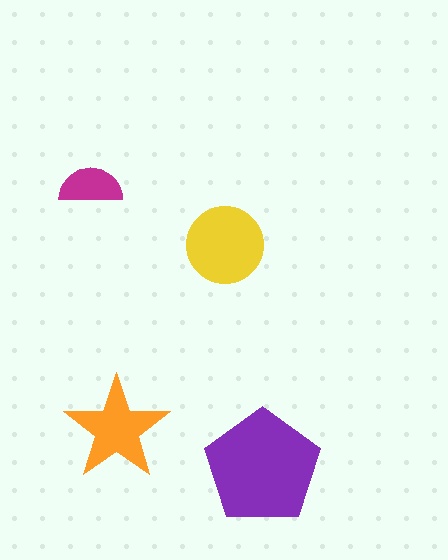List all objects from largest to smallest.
The purple pentagon, the yellow circle, the orange star, the magenta semicircle.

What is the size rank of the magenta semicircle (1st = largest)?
4th.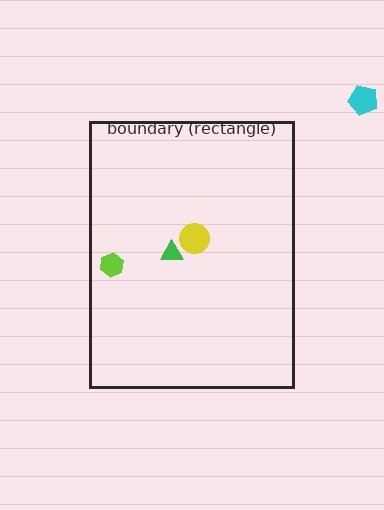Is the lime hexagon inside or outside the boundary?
Inside.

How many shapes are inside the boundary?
3 inside, 1 outside.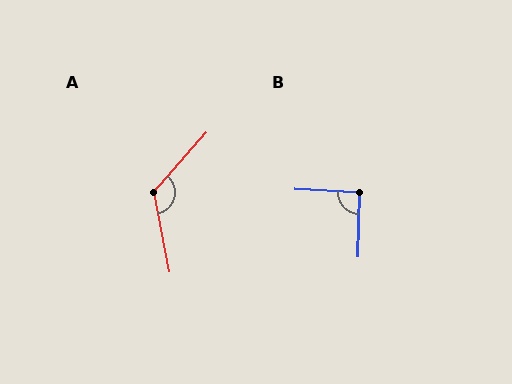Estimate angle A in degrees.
Approximately 128 degrees.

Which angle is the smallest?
B, at approximately 91 degrees.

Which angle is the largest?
A, at approximately 128 degrees.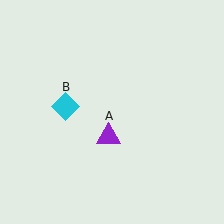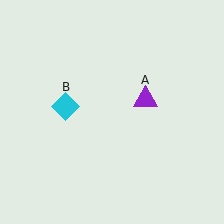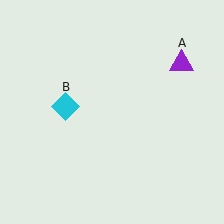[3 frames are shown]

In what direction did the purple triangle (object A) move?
The purple triangle (object A) moved up and to the right.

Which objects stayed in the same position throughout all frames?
Cyan diamond (object B) remained stationary.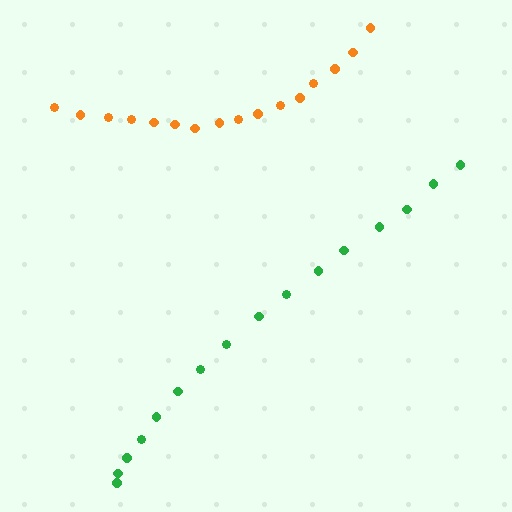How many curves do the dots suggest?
There are 2 distinct paths.